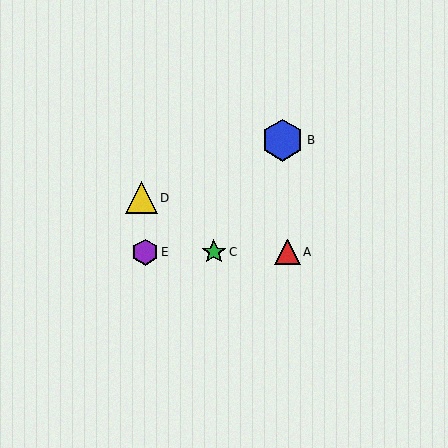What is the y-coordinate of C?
Object C is at y≈252.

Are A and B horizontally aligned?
No, A is at y≈252 and B is at y≈140.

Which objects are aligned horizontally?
Objects A, C, E are aligned horizontally.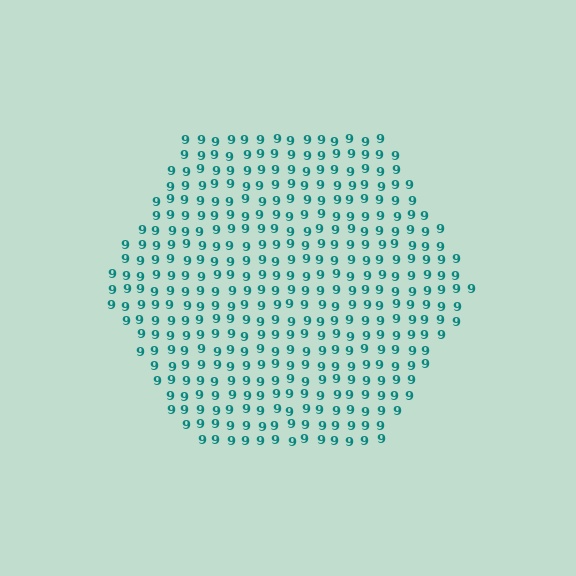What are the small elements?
The small elements are digit 9's.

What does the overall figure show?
The overall figure shows a hexagon.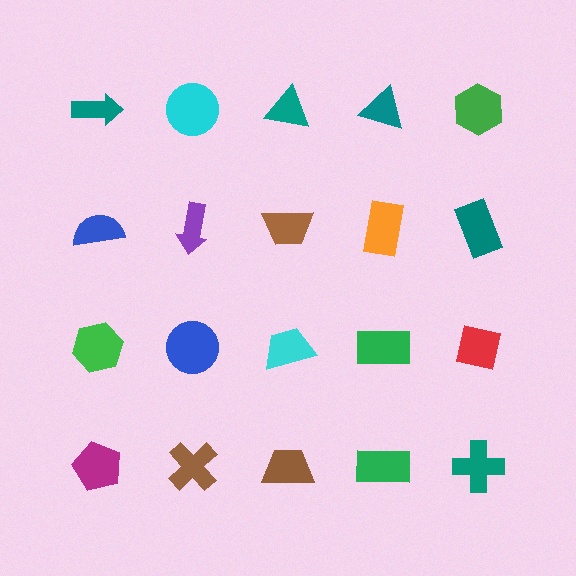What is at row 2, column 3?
A brown trapezoid.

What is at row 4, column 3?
A brown trapezoid.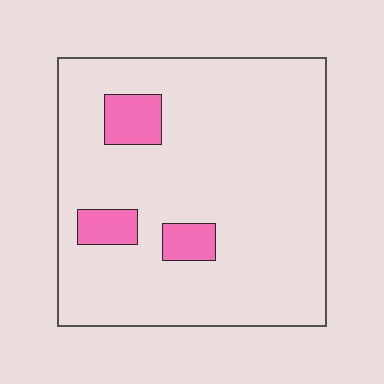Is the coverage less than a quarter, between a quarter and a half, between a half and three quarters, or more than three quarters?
Less than a quarter.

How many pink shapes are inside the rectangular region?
3.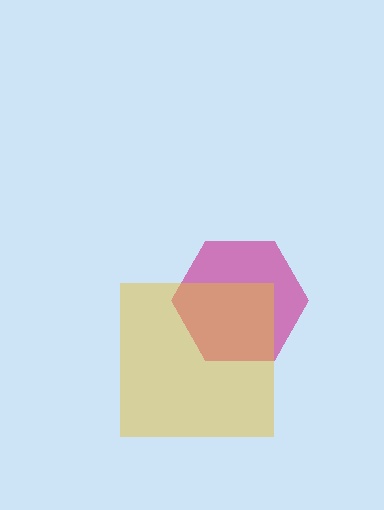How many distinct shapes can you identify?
There are 2 distinct shapes: a magenta hexagon, a yellow square.